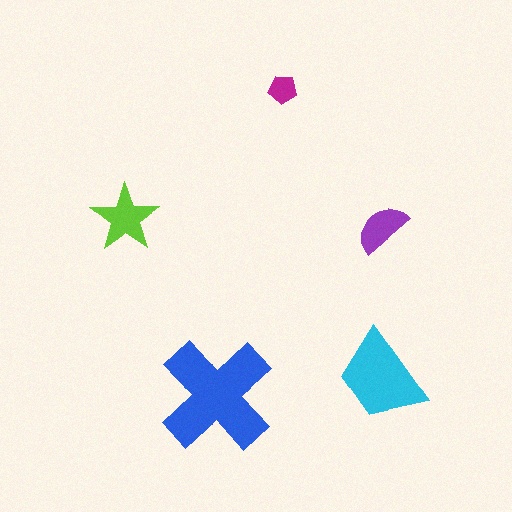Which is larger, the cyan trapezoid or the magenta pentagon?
The cyan trapezoid.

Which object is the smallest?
The magenta pentagon.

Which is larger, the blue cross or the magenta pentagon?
The blue cross.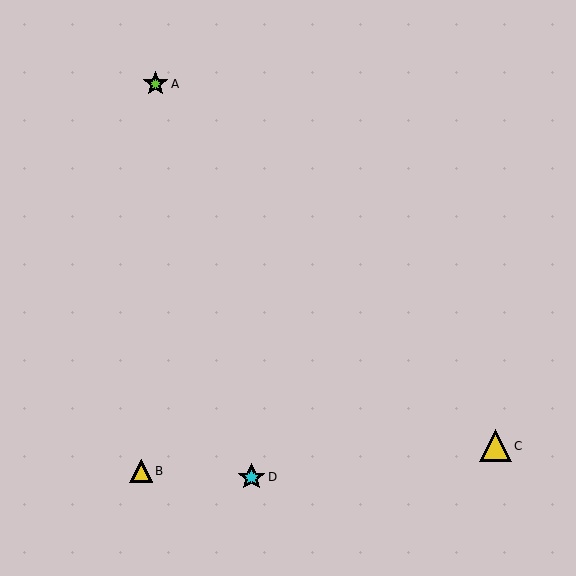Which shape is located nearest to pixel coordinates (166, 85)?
The lime star (labeled A) at (156, 84) is nearest to that location.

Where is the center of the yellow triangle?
The center of the yellow triangle is at (495, 446).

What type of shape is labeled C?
Shape C is a yellow triangle.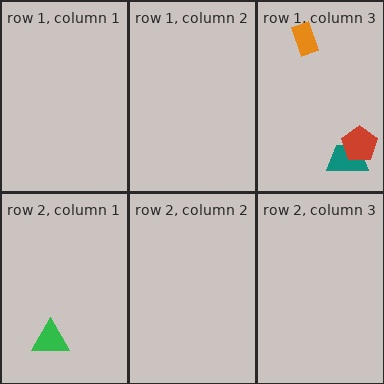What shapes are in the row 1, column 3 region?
The teal trapezoid, the orange rectangle, the red pentagon.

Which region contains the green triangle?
The row 2, column 1 region.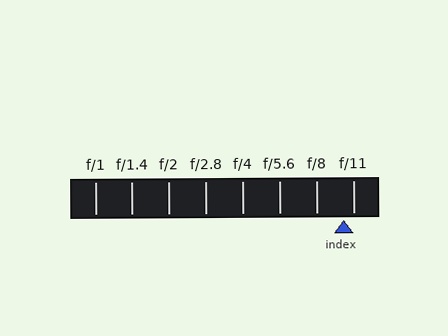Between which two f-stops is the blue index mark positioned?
The index mark is between f/8 and f/11.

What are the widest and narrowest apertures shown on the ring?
The widest aperture shown is f/1 and the narrowest is f/11.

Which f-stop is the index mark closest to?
The index mark is closest to f/11.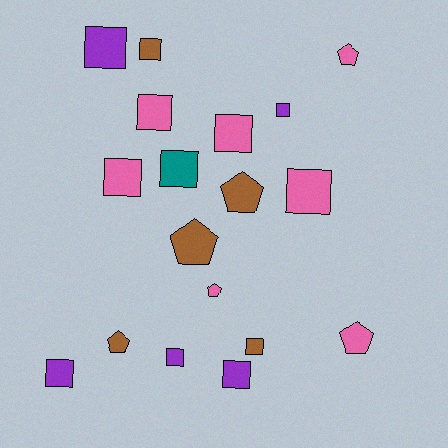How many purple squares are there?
There are 5 purple squares.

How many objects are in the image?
There are 18 objects.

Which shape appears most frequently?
Square, with 12 objects.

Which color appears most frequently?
Pink, with 7 objects.